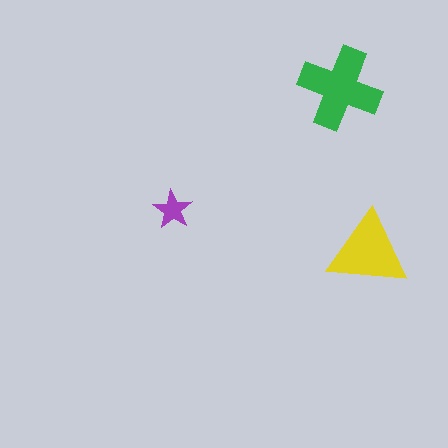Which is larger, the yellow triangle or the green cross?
The green cross.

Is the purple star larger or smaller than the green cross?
Smaller.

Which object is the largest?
The green cross.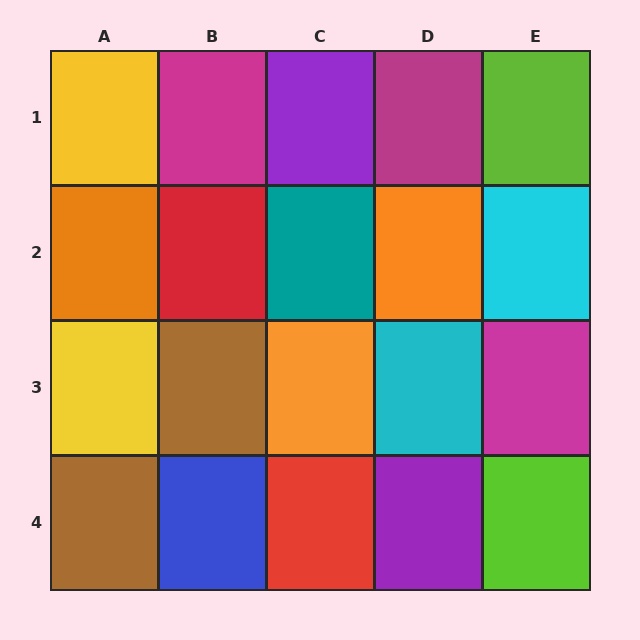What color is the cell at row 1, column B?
Magenta.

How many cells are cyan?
2 cells are cyan.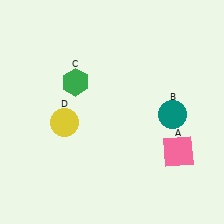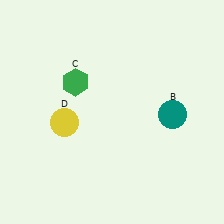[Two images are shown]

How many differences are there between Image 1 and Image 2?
There is 1 difference between the two images.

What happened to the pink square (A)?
The pink square (A) was removed in Image 2. It was in the bottom-right area of Image 1.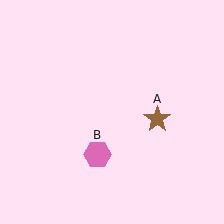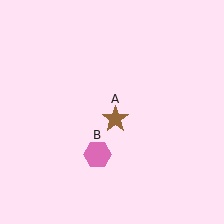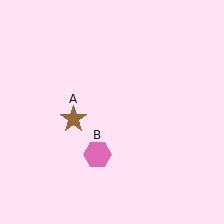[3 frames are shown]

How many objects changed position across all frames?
1 object changed position: brown star (object A).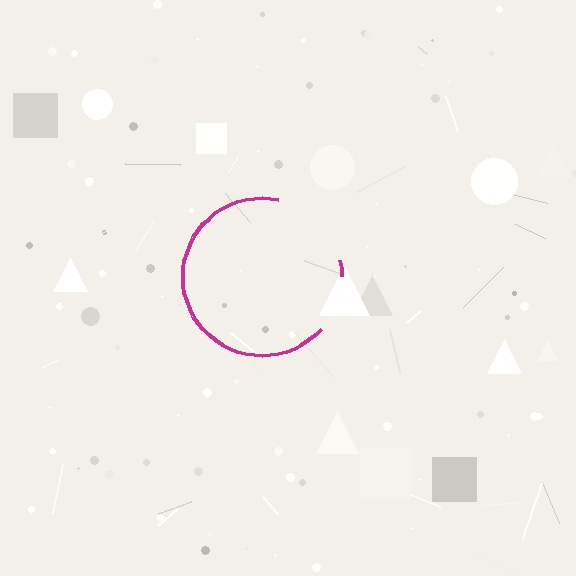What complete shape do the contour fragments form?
The contour fragments form a circle.